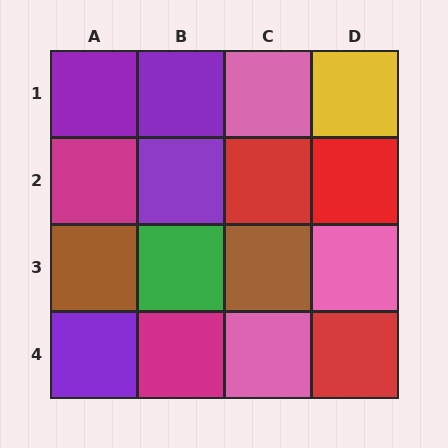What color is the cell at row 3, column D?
Pink.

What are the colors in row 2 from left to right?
Magenta, purple, red, red.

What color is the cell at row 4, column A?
Purple.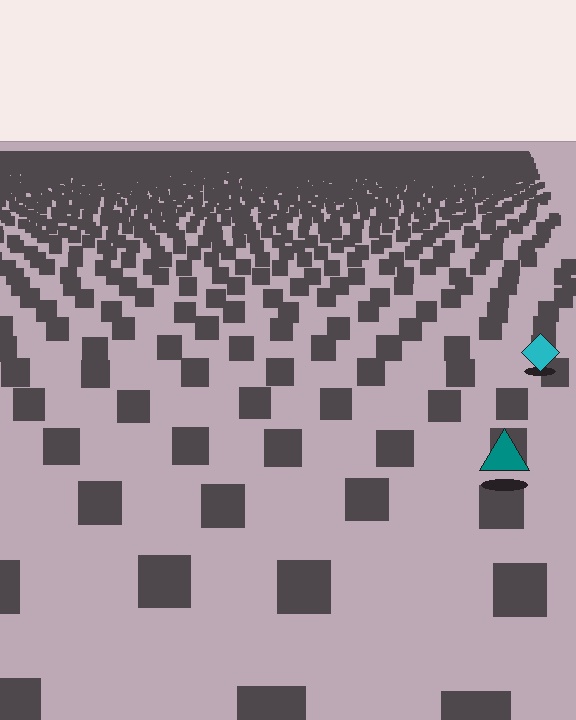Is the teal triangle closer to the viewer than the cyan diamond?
Yes. The teal triangle is closer — you can tell from the texture gradient: the ground texture is coarser near it.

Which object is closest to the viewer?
The teal triangle is closest. The texture marks near it are larger and more spread out.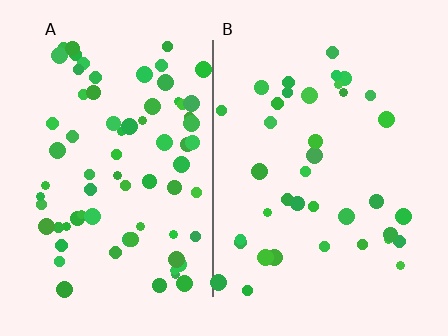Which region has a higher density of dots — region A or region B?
A (the left).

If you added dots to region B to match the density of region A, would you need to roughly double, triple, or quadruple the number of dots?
Approximately double.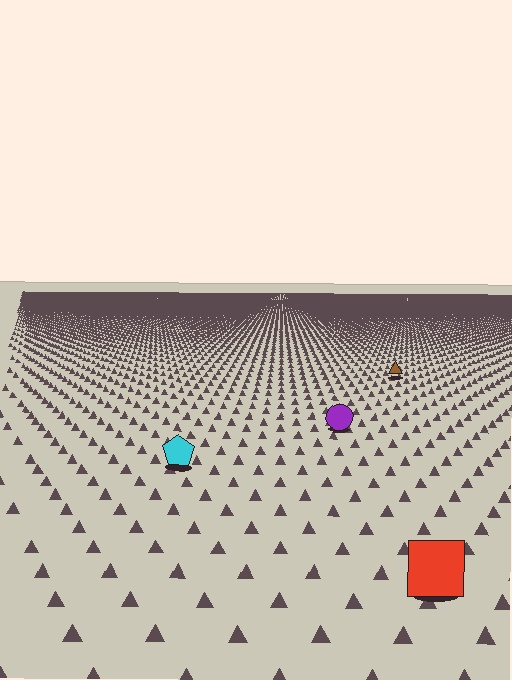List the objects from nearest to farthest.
From nearest to farthest: the red square, the cyan pentagon, the purple circle, the brown triangle.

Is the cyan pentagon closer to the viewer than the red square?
No. The red square is closer — you can tell from the texture gradient: the ground texture is coarser near it.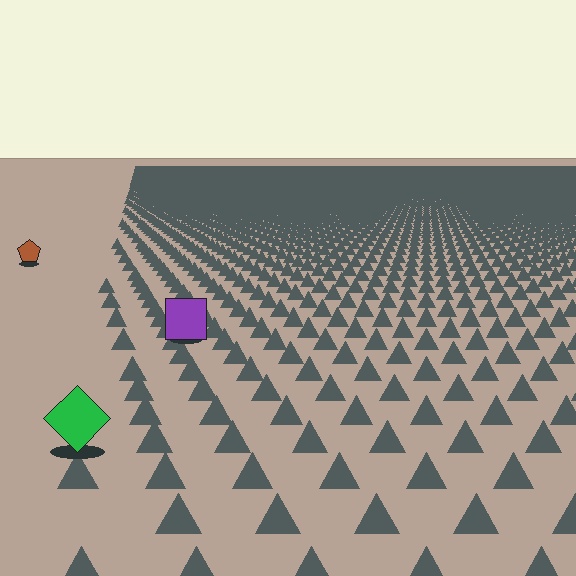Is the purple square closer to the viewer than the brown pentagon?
Yes. The purple square is closer — you can tell from the texture gradient: the ground texture is coarser near it.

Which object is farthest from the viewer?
The brown pentagon is farthest from the viewer. It appears smaller and the ground texture around it is denser.